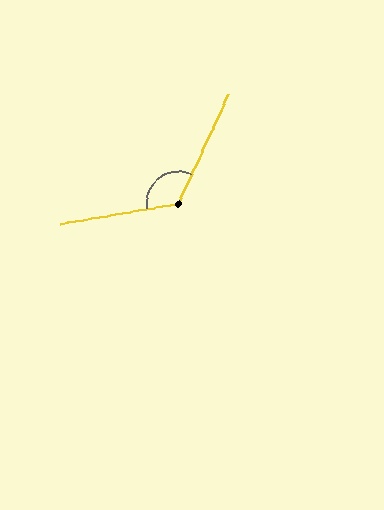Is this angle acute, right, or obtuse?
It is obtuse.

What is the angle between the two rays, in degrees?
Approximately 125 degrees.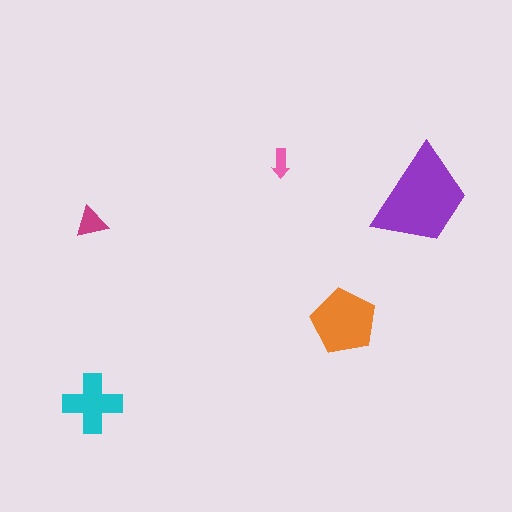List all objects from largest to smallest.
The purple trapezoid, the orange pentagon, the cyan cross, the magenta triangle, the pink arrow.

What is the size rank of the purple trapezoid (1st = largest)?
1st.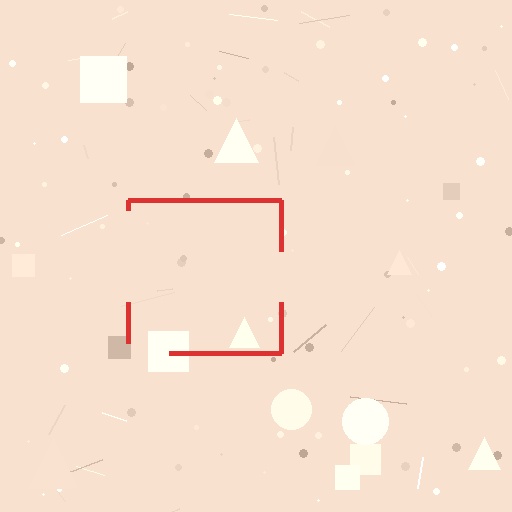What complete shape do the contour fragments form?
The contour fragments form a square.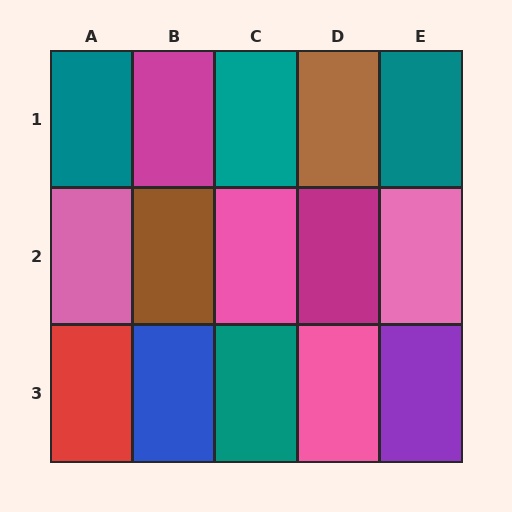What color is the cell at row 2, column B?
Brown.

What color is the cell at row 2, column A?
Pink.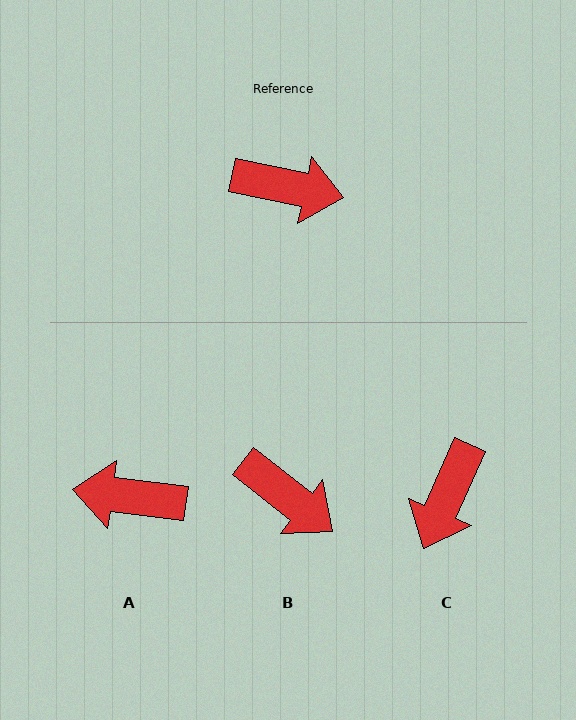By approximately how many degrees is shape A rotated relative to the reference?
Approximately 176 degrees clockwise.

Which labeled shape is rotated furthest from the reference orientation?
A, about 176 degrees away.